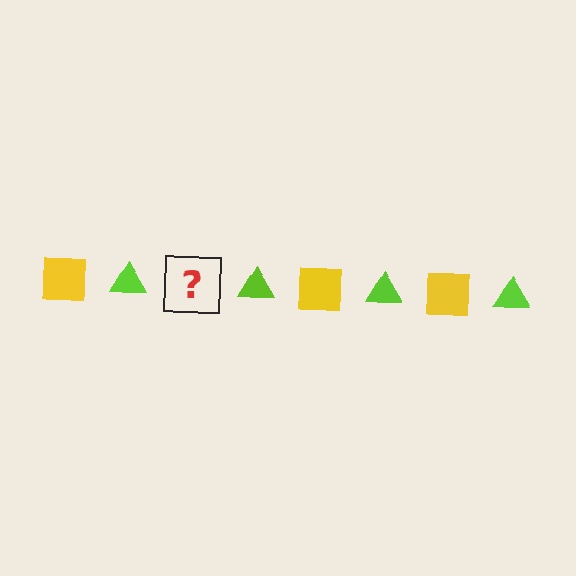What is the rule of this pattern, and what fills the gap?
The rule is that the pattern alternates between yellow square and lime triangle. The gap should be filled with a yellow square.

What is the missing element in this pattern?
The missing element is a yellow square.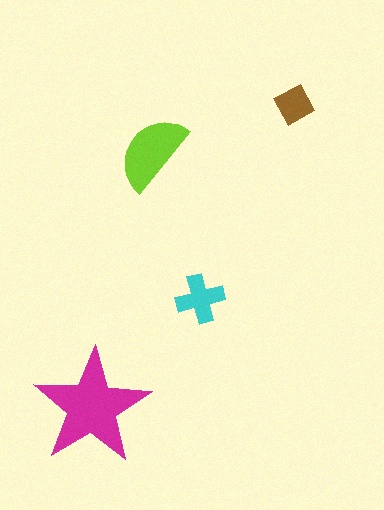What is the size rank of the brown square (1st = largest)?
4th.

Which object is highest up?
The brown square is topmost.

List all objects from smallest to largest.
The brown square, the cyan cross, the lime semicircle, the magenta star.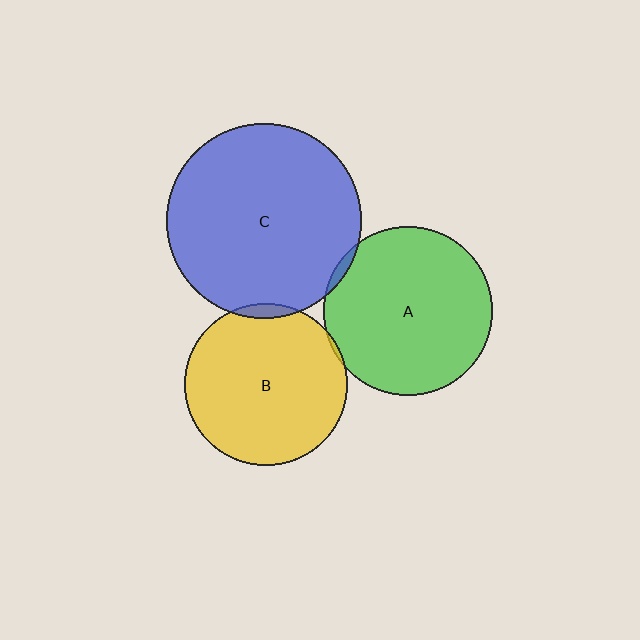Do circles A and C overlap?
Yes.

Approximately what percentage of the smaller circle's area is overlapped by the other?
Approximately 5%.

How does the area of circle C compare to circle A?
Approximately 1.4 times.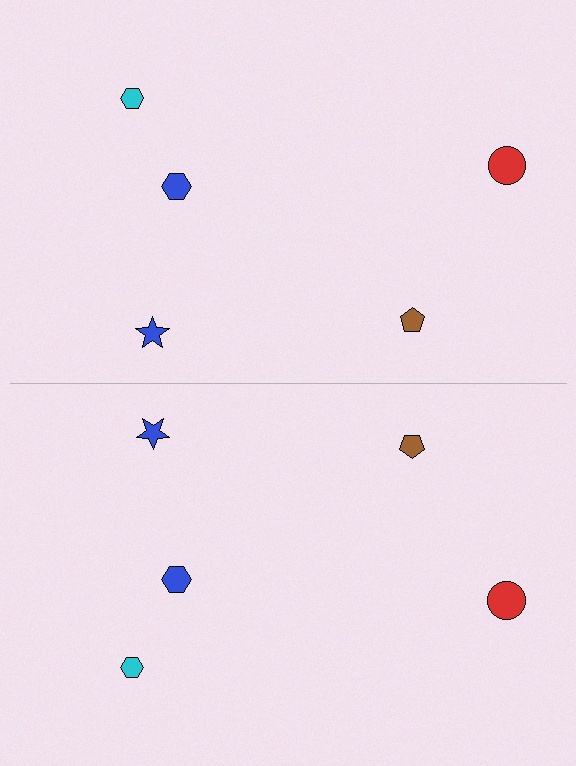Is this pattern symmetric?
Yes, this pattern has bilateral (reflection) symmetry.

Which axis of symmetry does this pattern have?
The pattern has a horizontal axis of symmetry running through the center of the image.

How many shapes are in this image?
There are 10 shapes in this image.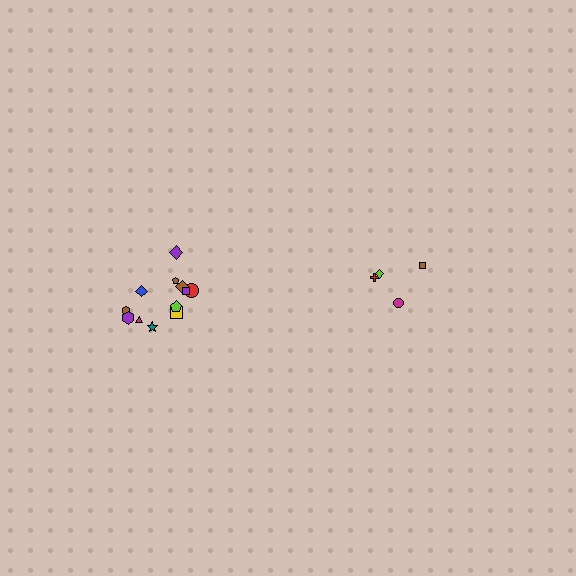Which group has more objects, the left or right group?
The left group.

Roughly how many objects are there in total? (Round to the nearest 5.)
Roughly 15 objects in total.